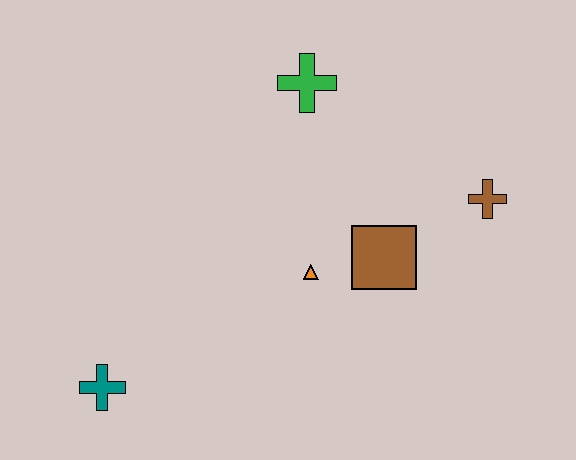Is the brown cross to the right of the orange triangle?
Yes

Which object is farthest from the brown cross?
The teal cross is farthest from the brown cross.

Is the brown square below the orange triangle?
No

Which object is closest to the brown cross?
The brown square is closest to the brown cross.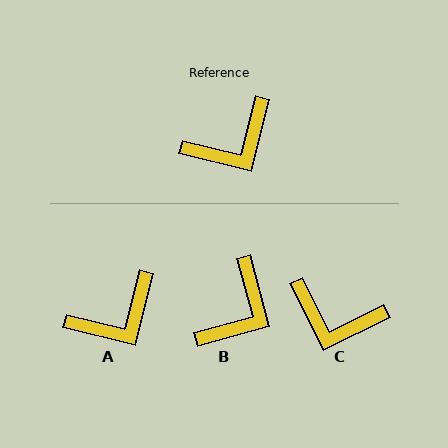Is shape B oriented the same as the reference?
No, it is off by about 29 degrees.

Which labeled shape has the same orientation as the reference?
A.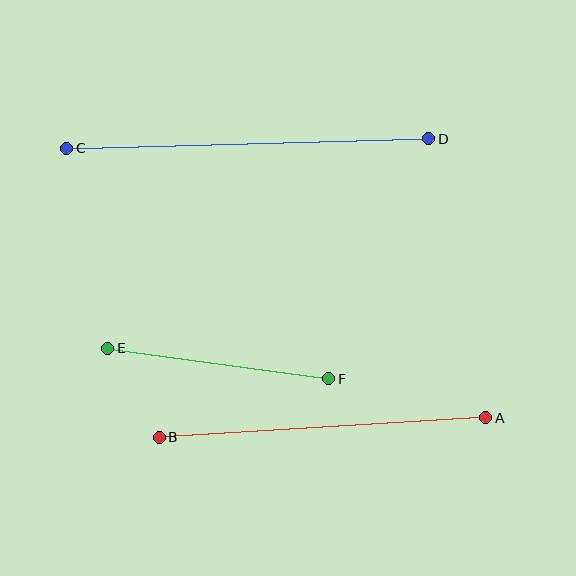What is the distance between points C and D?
The distance is approximately 362 pixels.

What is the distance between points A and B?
The distance is approximately 327 pixels.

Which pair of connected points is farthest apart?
Points C and D are farthest apart.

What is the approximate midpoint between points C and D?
The midpoint is at approximately (248, 144) pixels.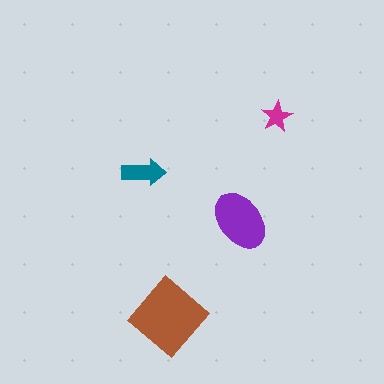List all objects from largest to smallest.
The brown diamond, the purple ellipse, the teal arrow, the magenta star.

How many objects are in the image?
There are 4 objects in the image.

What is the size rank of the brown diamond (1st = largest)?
1st.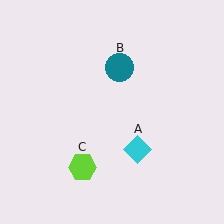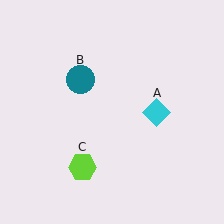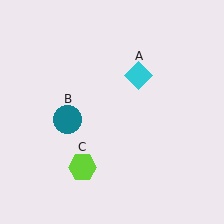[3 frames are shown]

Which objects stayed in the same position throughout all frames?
Lime hexagon (object C) remained stationary.